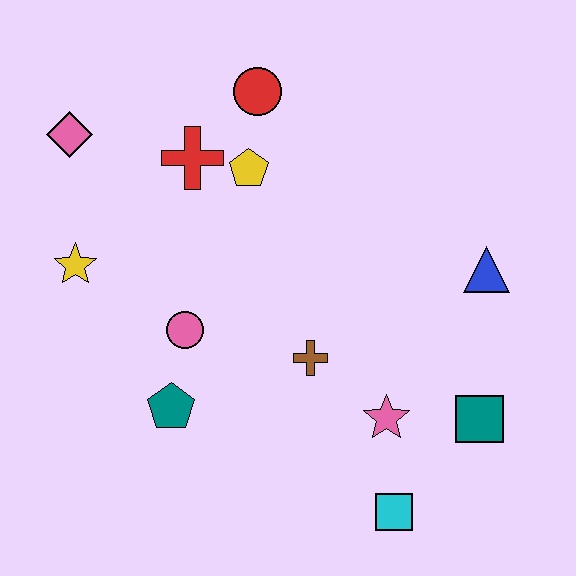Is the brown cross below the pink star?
No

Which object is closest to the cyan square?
The pink star is closest to the cyan square.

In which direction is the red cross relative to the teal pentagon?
The red cross is above the teal pentagon.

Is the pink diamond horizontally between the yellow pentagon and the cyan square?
No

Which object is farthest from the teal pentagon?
The blue triangle is farthest from the teal pentagon.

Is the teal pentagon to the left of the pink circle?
Yes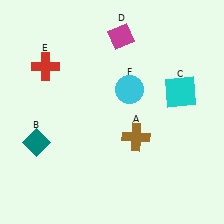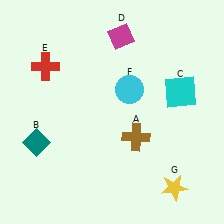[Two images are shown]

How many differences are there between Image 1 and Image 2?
There is 1 difference between the two images.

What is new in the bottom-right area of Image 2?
A yellow star (G) was added in the bottom-right area of Image 2.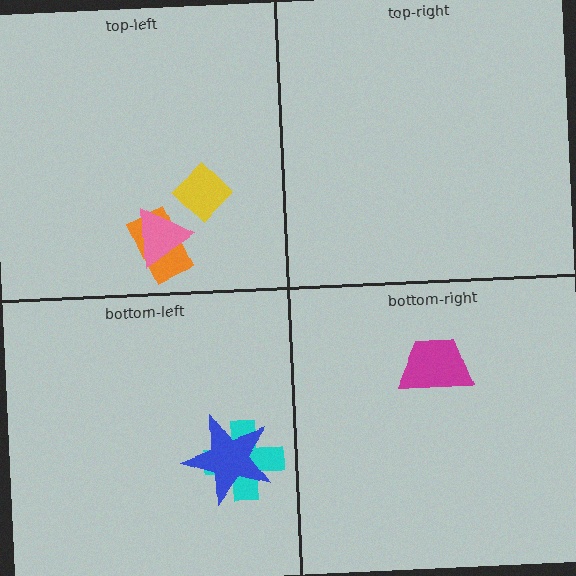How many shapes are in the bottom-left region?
2.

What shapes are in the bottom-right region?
The magenta trapezoid.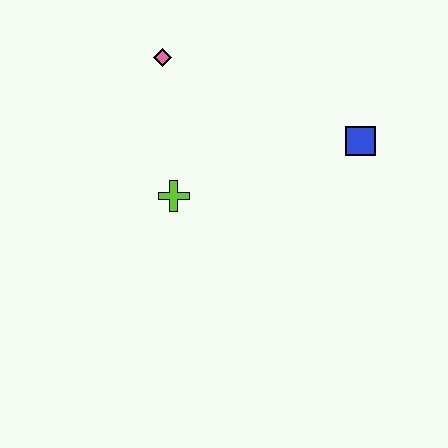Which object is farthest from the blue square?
The pink diamond is farthest from the blue square.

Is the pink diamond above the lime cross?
Yes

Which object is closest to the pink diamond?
The lime cross is closest to the pink diamond.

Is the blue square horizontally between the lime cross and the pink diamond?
No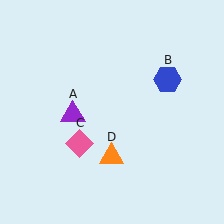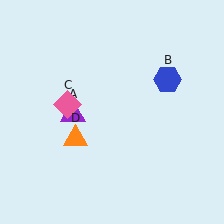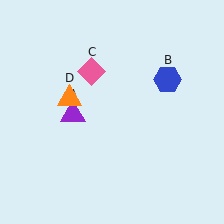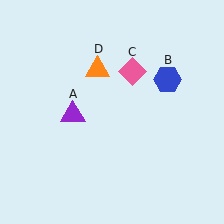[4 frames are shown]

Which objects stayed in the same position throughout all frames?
Purple triangle (object A) and blue hexagon (object B) remained stationary.